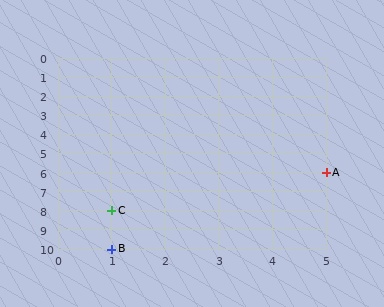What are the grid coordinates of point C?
Point C is at grid coordinates (1, 8).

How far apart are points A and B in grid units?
Points A and B are 4 columns and 4 rows apart (about 5.7 grid units diagonally).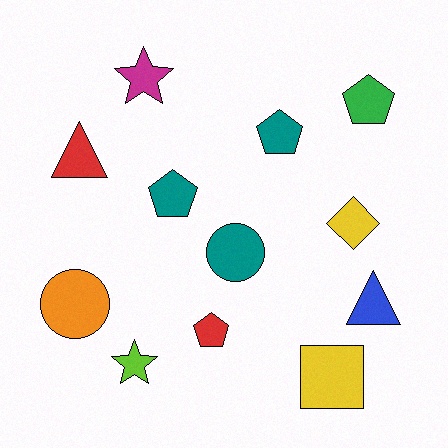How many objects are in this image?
There are 12 objects.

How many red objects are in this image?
There are 2 red objects.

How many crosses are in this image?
There are no crosses.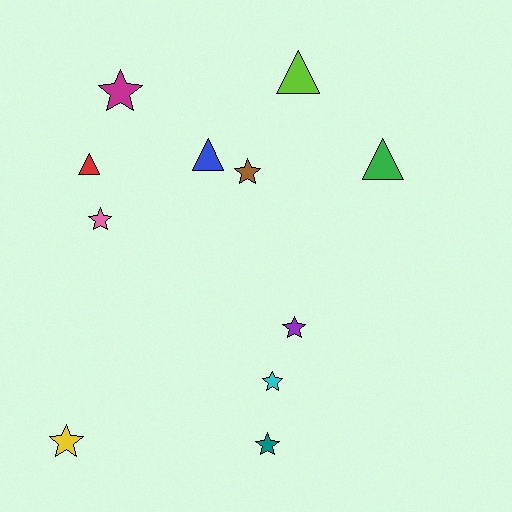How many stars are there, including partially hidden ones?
There are 7 stars.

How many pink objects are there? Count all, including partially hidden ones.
There is 1 pink object.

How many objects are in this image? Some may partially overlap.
There are 11 objects.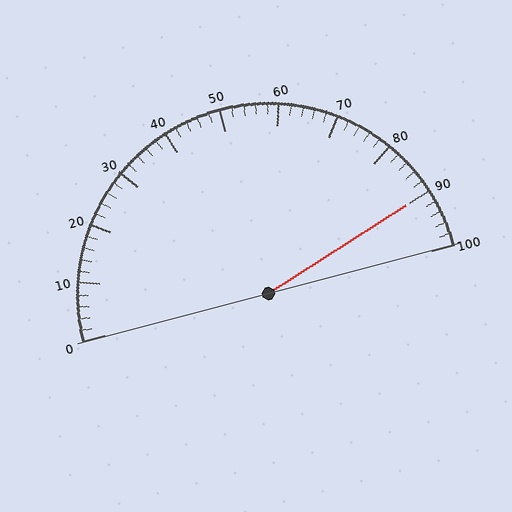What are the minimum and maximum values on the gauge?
The gauge ranges from 0 to 100.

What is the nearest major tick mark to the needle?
The nearest major tick mark is 90.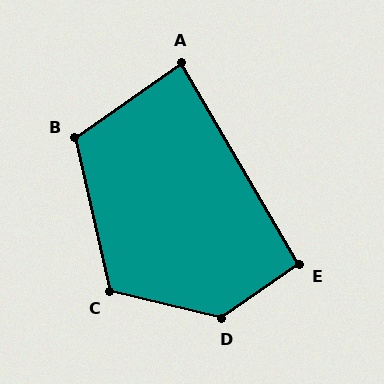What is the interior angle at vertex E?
Approximately 94 degrees (approximately right).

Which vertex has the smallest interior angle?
A, at approximately 85 degrees.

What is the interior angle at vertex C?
Approximately 116 degrees (obtuse).